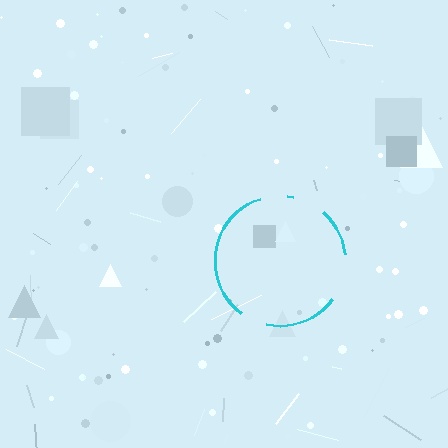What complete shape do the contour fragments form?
The contour fragments form a circle.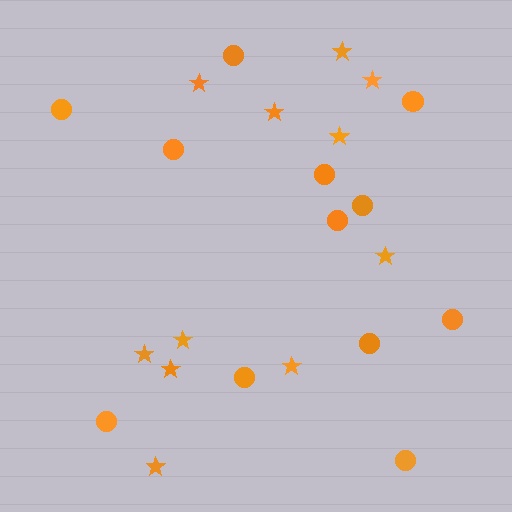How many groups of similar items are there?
There are 2 groups: one group of stars (11) and one group of circles (12).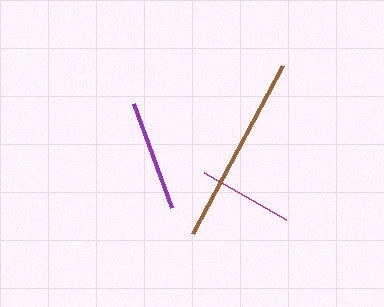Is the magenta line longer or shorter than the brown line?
The brown line is longer than the magenta line.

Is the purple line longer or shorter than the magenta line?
The purple line is longer than the magenta line.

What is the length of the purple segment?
The purple segment is approximately 111 pixels long.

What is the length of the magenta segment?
The magenta segment is approximately 94 pixels long.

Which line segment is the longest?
The brown line is the longest at approximately 190 pixels.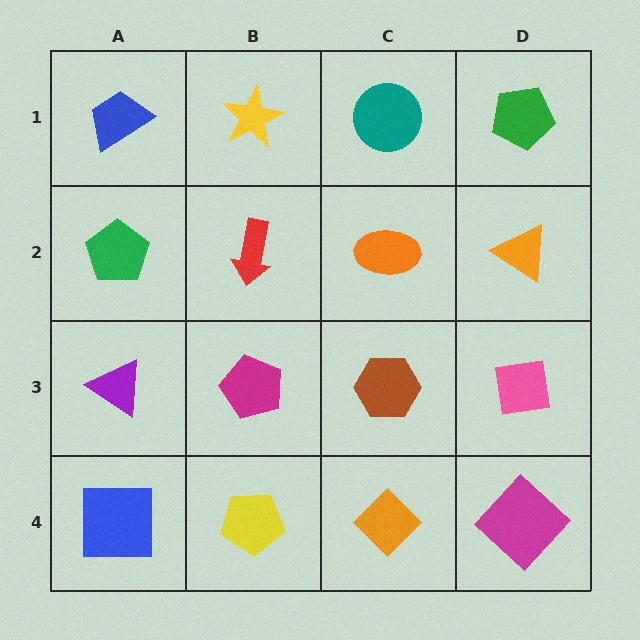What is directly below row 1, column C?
An orange ellipse.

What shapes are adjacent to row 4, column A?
A purple triangle (row 3, column A), a yellow pentagon (row 4, column B).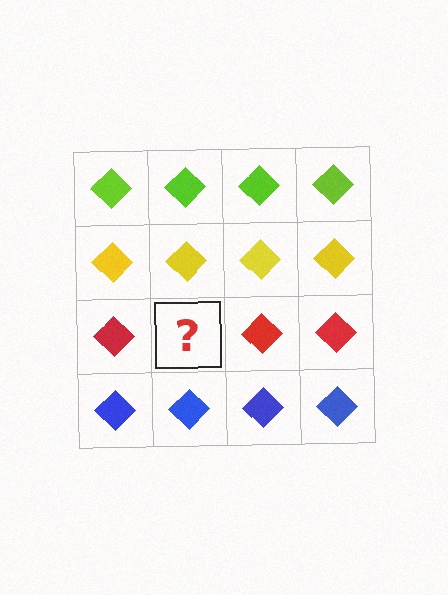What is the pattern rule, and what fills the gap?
The rule is that each row has a consistent color. The gap should be filled with a red diamond.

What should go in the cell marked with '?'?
The missing cell should contain a red diamond.